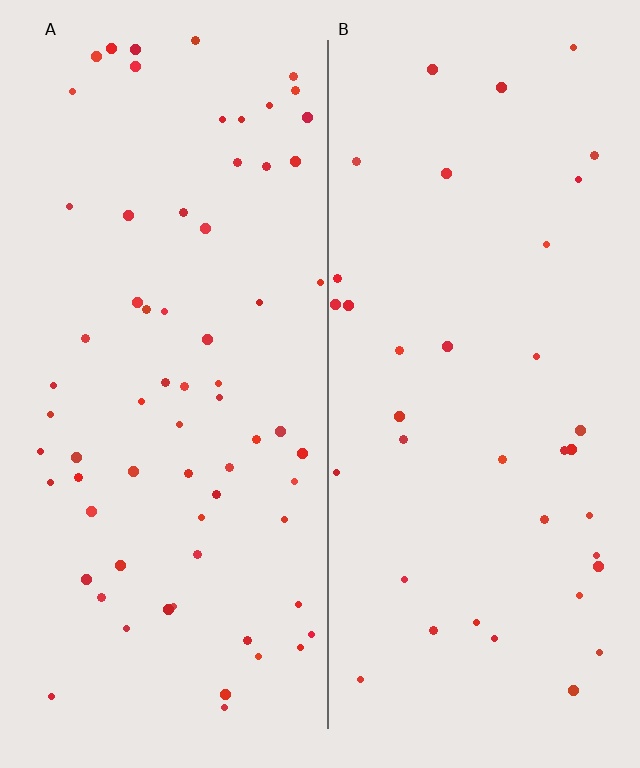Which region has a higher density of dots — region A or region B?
A (the left).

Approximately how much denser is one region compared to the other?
Approximately 1.8× — region A over region B.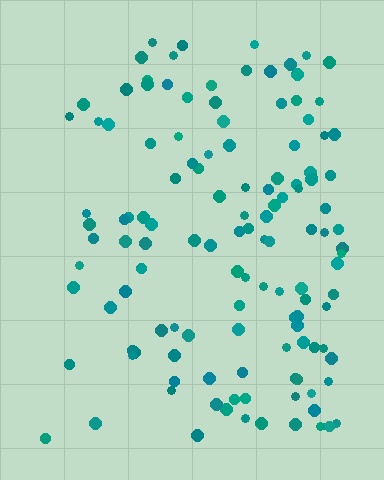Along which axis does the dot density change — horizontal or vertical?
Horizontal.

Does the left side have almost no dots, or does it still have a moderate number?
Still a moderate number, just noticeably fewer than the right.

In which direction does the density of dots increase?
From left to right, with the right side densest.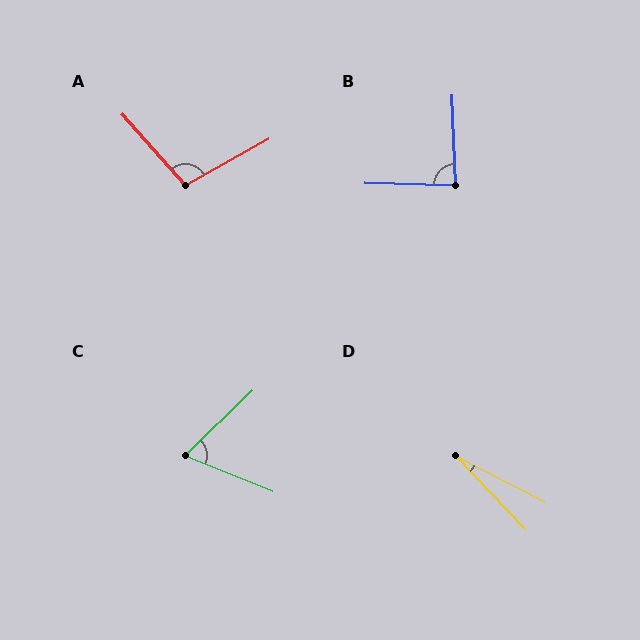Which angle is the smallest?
D, at approximately 19 degrees.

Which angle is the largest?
A, at approximately 102 degrees.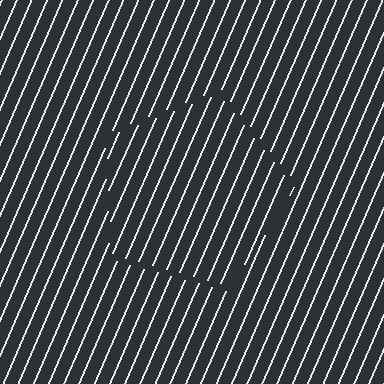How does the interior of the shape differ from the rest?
The interior of the shape contains the same grating, shifted by half a period — the contour is defined by the phase discontinuity where line-ends from the inner and outer gratings abut.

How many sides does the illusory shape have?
5 sides — the line-ends trace a pentagon.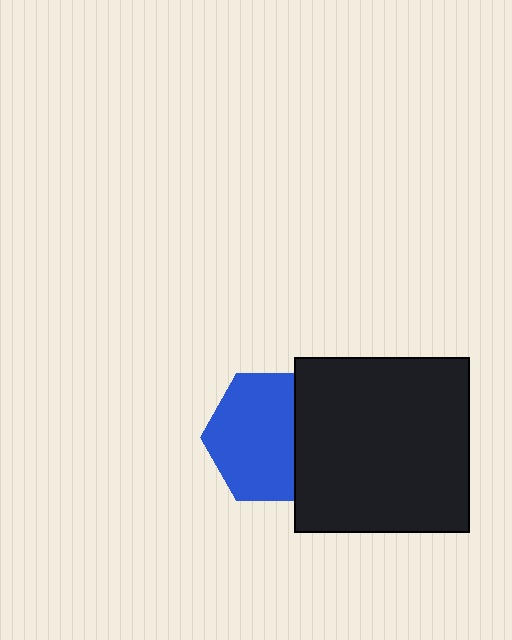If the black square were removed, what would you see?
You would see the complete blue hexagon.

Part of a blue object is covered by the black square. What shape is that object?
It is a hexagon.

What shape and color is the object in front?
The object in front is a black square.